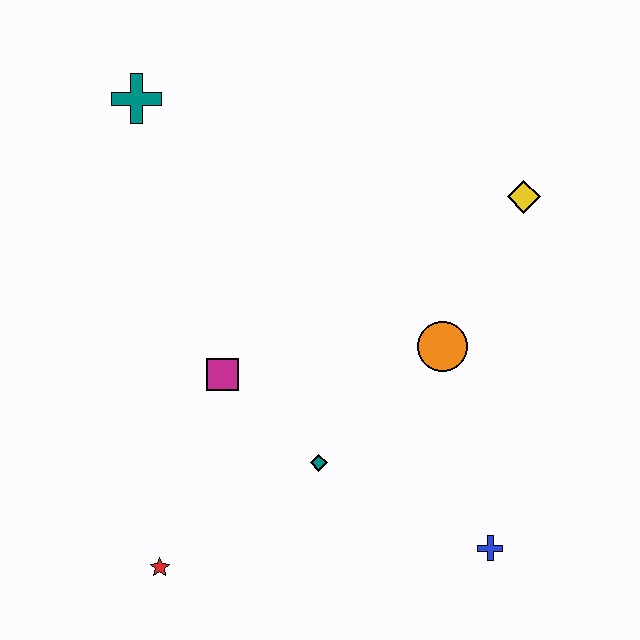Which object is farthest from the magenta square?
The yellow diamond is farthest from the magenta square.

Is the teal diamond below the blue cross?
No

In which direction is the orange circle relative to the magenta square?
The orange circle is to the right of the magenta square.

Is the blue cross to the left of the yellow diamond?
Yes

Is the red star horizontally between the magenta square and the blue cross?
No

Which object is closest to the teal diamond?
The magenta square is closest to the teal diamond.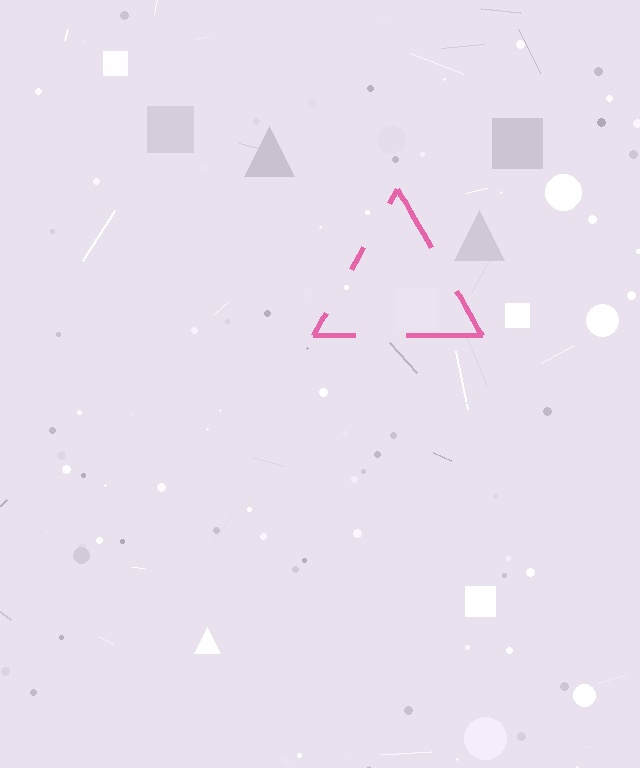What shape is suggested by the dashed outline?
The dashed outline suggests a triangle.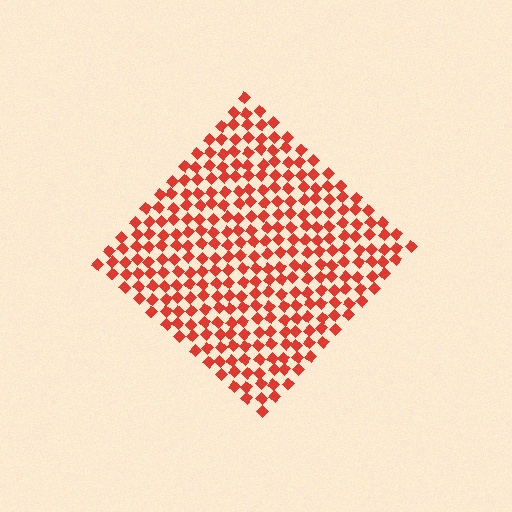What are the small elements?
The small elements are diamonds.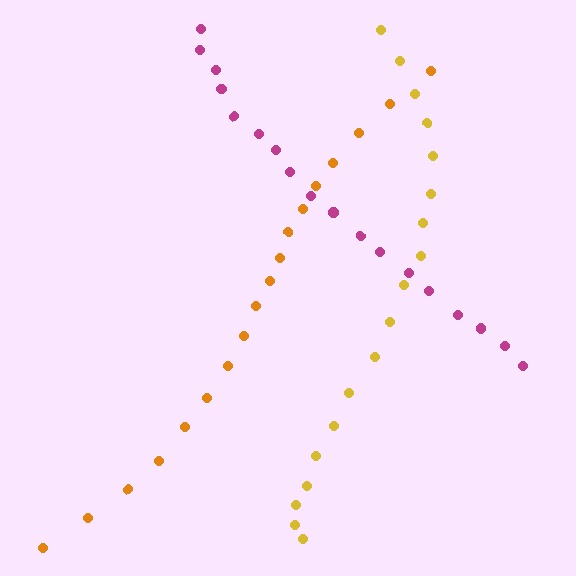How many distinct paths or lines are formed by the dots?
There are 3 distinct paths.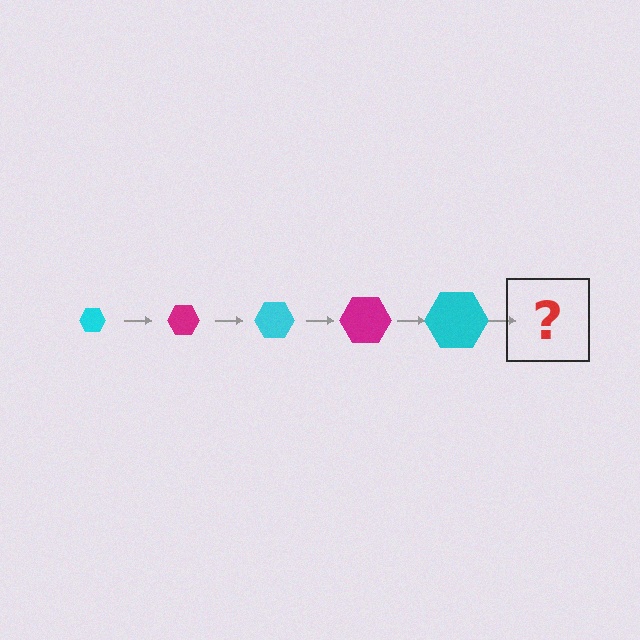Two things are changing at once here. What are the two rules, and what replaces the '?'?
The two rules are that the hexagon grows larger each step and the color cycles through cyan and magenta. The '?' should be a magenta hexagon, larger than the previous one.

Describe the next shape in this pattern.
It should be a magenta hexagon, larger than the previous one.